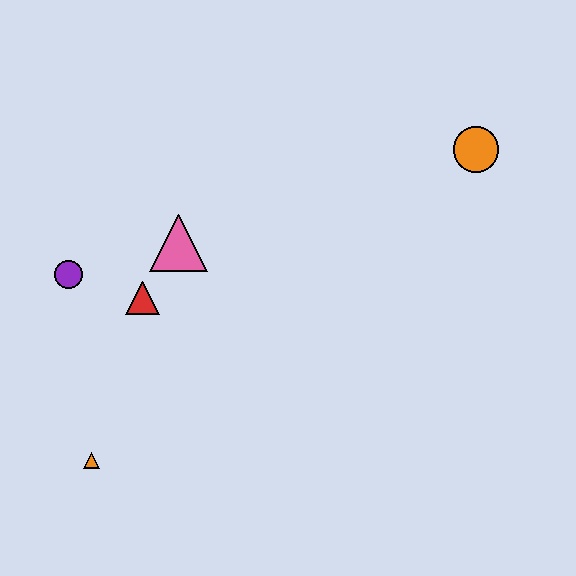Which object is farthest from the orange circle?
The orange triangle is farthest from the orange circle.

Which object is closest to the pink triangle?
The red triangle is closest to the pink triangle.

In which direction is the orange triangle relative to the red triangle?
The orange triangle is below the red triangle.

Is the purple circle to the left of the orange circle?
Yes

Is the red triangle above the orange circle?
No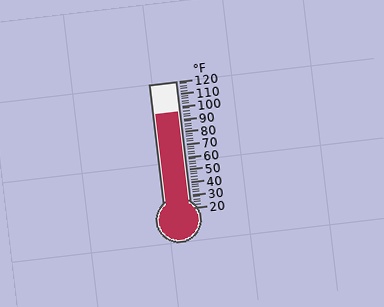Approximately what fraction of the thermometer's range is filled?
The thermometer is filled to approximately 75% of its range.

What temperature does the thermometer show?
The thermometer shows approximately 96°F.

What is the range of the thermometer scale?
The thermometer scale ranges from 20°F to 120°F.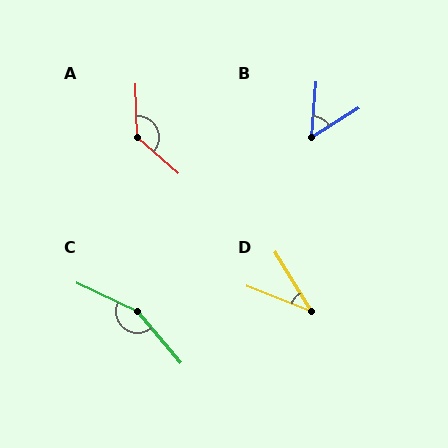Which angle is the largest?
C, at approximately 155 degrees.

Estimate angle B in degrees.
Approximately 53 degrees.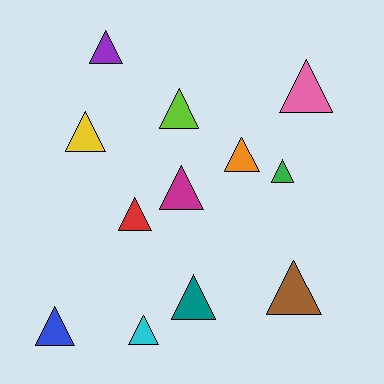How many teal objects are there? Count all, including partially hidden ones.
There is 1 teal object.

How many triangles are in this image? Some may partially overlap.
There are 12 triangles.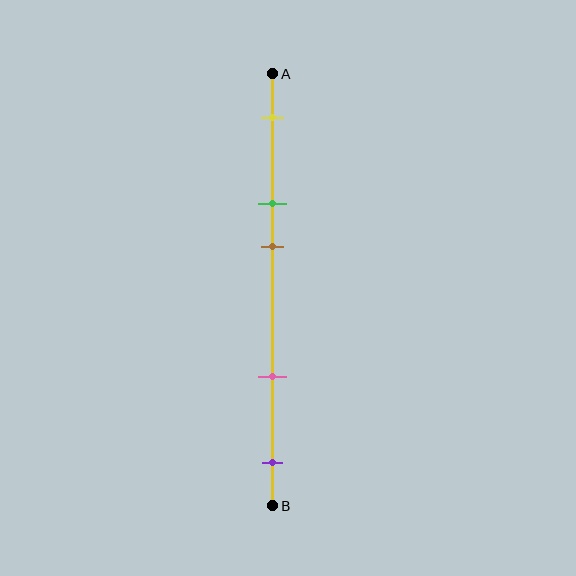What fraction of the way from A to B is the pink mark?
The pink mark is approximately 70% (0.7) of the way from A to B.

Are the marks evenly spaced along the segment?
No, the marks are not evenly spaced.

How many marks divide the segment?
There are 5 marks dividing the segment.